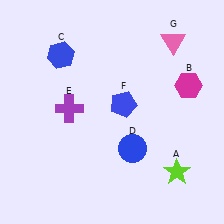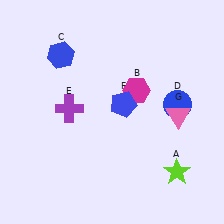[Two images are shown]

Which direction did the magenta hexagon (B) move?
The magenta hexagon (B) moved left.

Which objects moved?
The objects that moved are: the magenta hexagon (B), the blue circle (D), the pink triangle (G).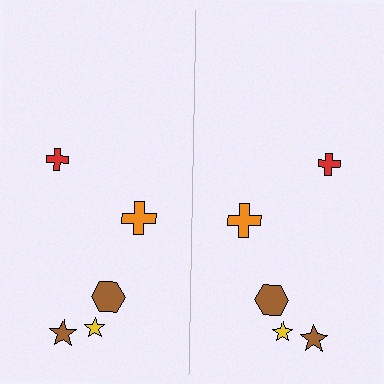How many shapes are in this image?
There are 10 shapes in this image.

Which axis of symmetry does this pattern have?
The pattern has a vertical axis of symmetry running through the center of the image.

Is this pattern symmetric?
Yes, this pattern has bilateral (reflection) symmetry.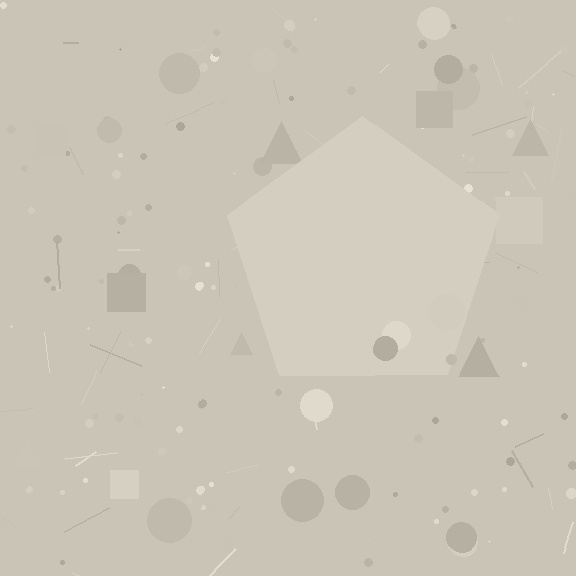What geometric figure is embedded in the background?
A pentagon is embedded in the background.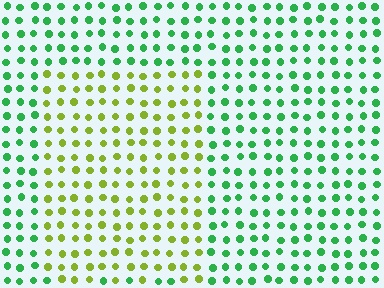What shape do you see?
I see a rectangle.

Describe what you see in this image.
The image is filled with small green elements in a uniform arrangement. A rectangle-shaped region is visible where the elements are tinted to a slightly different hue, forming a subtle color boundary.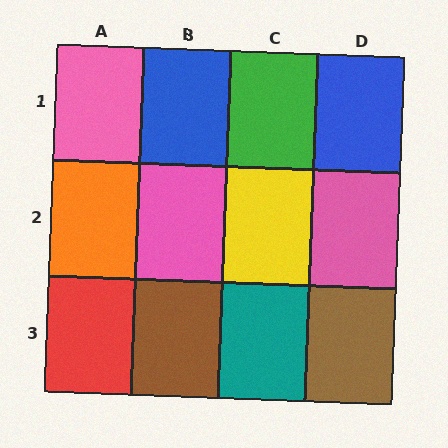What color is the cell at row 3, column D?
Brown.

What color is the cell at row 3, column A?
Red.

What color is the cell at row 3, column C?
Teal.